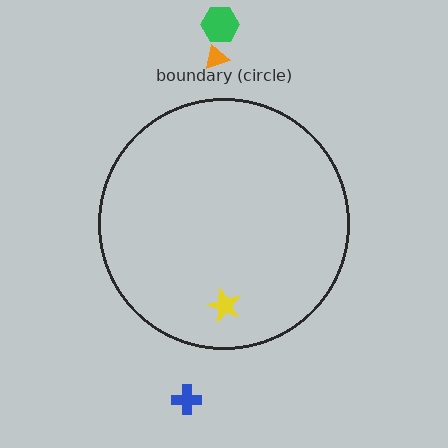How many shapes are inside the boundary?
1 inside, 3 outside.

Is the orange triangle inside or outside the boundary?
Outside.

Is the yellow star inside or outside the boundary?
Inside.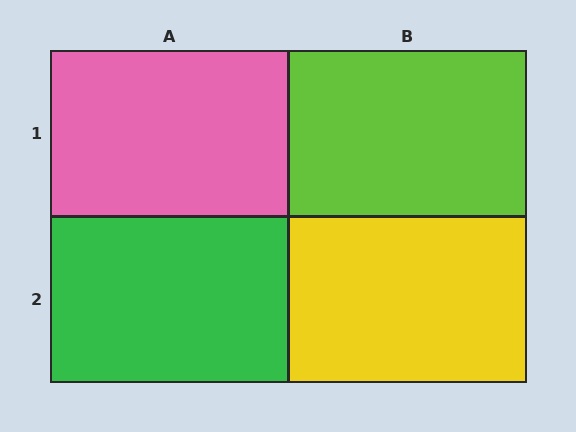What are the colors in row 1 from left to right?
Pink, lime.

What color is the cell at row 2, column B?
Yellow.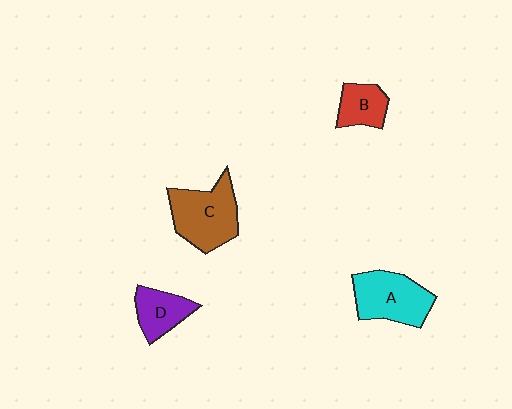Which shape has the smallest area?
Shape B (red).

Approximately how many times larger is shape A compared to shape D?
Approximately 1.6 times.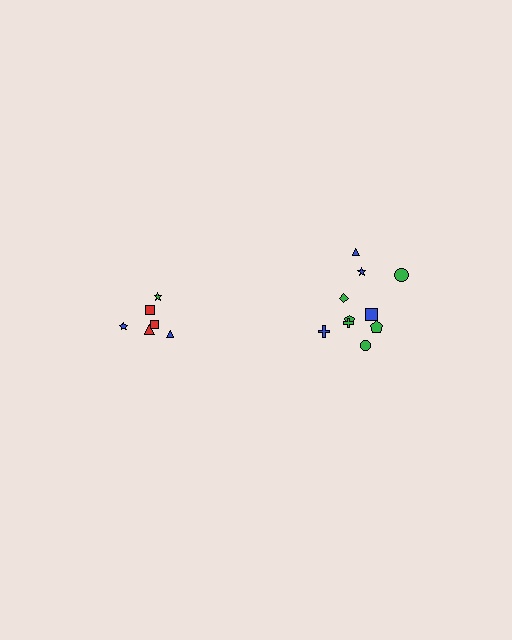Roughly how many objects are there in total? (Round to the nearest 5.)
Roughly 15 objects in total.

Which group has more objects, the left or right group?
The right group.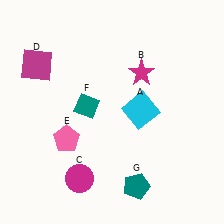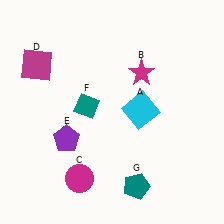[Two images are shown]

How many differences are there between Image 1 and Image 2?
There is 1 difference between the two images.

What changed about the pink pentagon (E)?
In Image 1, E is pink. In Image 2, it changed to purple.